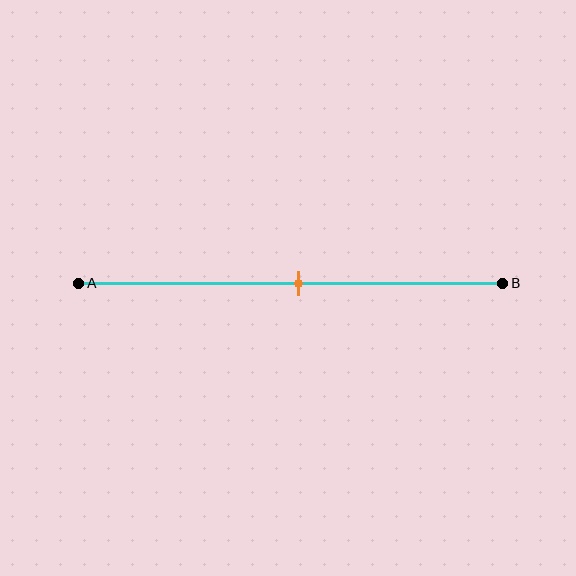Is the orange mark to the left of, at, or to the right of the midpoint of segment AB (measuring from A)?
The orange mark is approximately at the midpoint of segment AB.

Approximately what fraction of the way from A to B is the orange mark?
The orange mark is approximately 50% of the way from A to B.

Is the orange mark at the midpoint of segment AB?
Yes, the mark is approximately at the midpoint.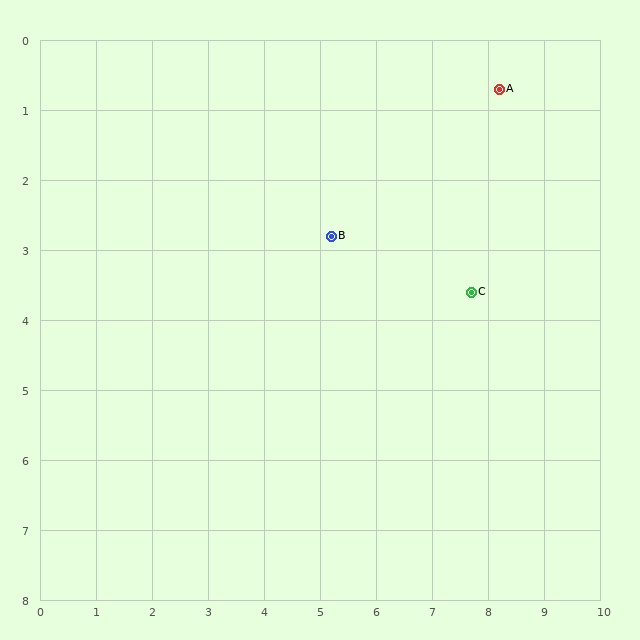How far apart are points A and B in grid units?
Points A and B are about 3.7 grid units apart.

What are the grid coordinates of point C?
Point C is at approximately (7.7, 3.6).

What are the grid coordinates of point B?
Point B is at approximately (5.2, 2.8).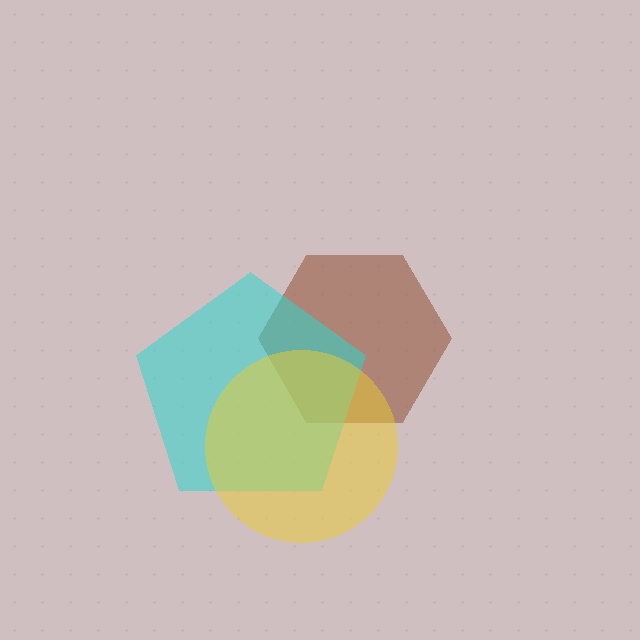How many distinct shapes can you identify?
There are 3 distinct shapes: a brown hexagon, a cyan pentagon, a yellow circle.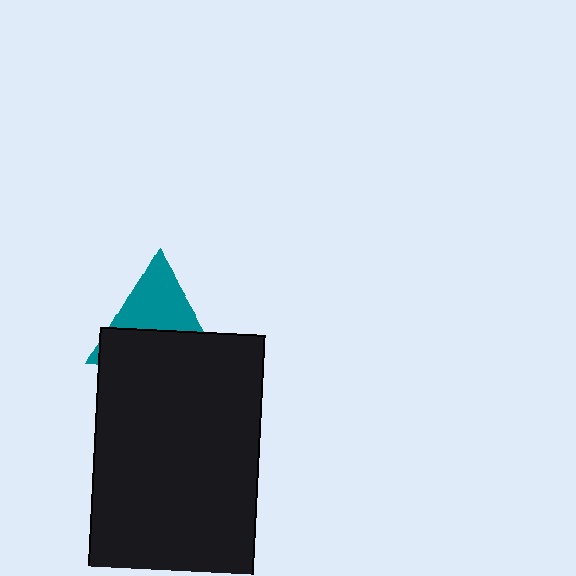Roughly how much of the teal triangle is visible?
About half of it is visible (roughly 48%).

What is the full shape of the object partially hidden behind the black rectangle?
The partially hidden object is a teal triangle.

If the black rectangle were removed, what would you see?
You would see the complete teal triangle.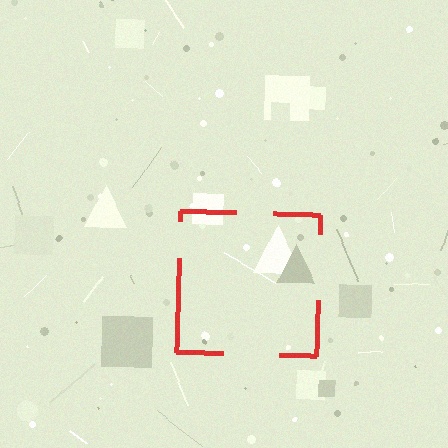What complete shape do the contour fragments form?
The contour fragments form a square.